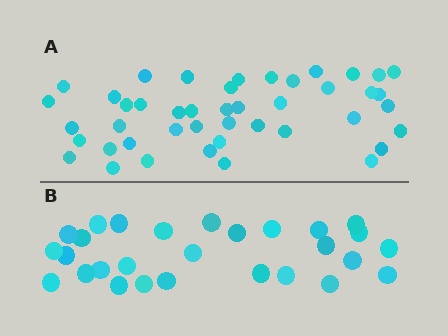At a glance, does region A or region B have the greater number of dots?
Region A (the top region) has more dots.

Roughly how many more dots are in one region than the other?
Region A has approximately 15 more dots than region B.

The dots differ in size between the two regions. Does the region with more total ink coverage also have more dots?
No. Region B has more total ink coverage because its dots are larger, but region A actually contains more individual dots. Total area can be misleading — the number of items is what matters here.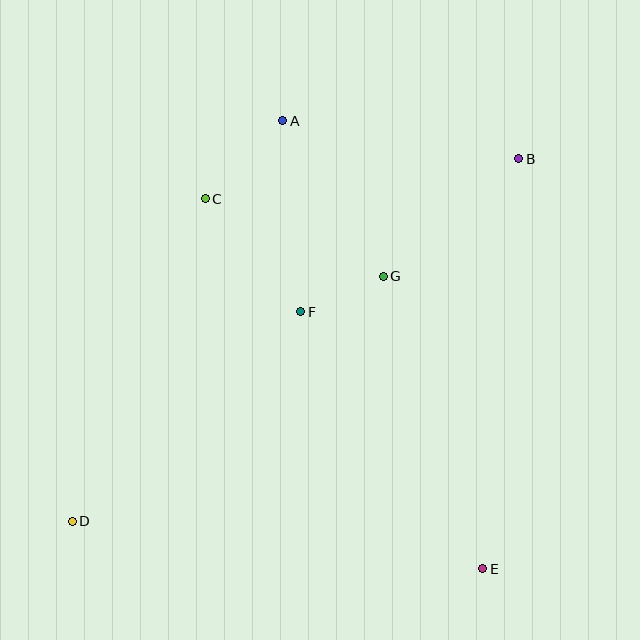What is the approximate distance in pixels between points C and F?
The distance between C and F is approximately 148 pixels.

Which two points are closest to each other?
Points F and G are closest to each other.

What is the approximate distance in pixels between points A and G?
The distance between A and G is approximately 185 pixels.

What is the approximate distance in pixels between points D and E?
The distance between D and E is approximately 413 pixels.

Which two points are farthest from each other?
Points B and D are farthest from each other.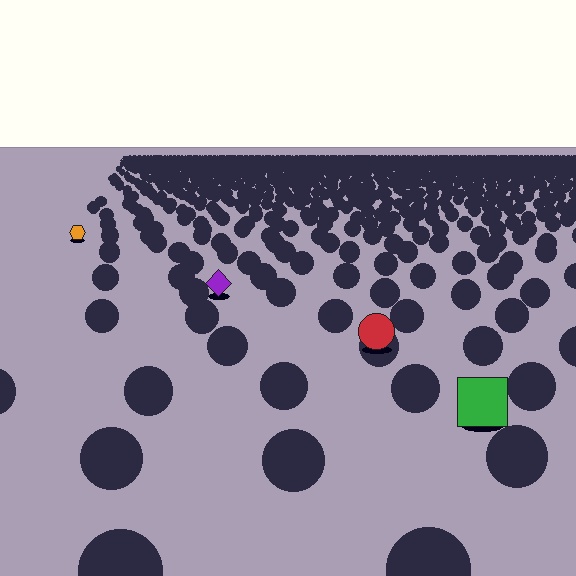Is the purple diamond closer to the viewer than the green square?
No. The green square is closer — you can tell from the texture gradient: the ground texture is coarser near it.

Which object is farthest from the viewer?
The orange hexagon is farthest from the viewer. It appears smaller and the ground texture around it is denser.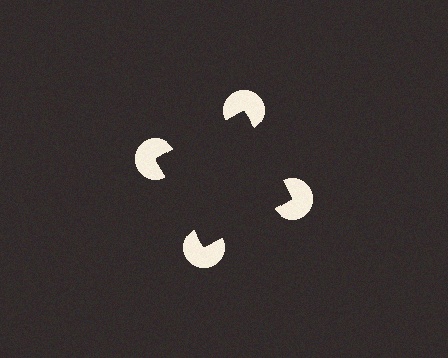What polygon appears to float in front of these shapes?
An illusory square — its edges are inferred from the aligned wedge cuts in the pac-man discs, not physically drawn.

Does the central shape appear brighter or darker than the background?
It typically appears slightly darker than the background, even though no actual brightness change is drawn.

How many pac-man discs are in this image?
There are 4 — one at each vertex of the illusory square.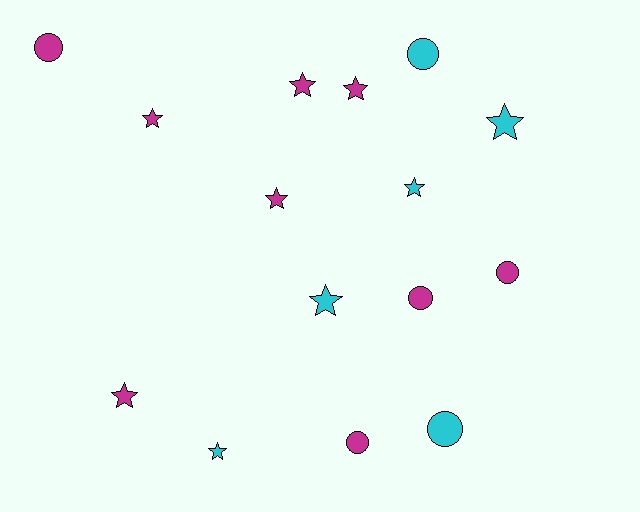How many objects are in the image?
There are 15 objects.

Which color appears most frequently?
Magenta, with 9 objects.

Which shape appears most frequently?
Star, with 9 objects.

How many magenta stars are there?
There are 5 magenta stars.